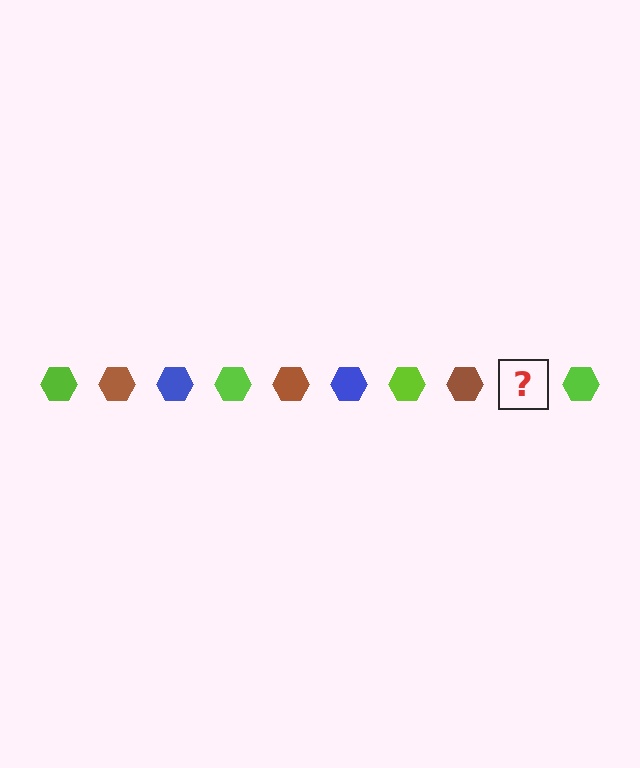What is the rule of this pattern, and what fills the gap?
The rule is that the pattern cycles through lime, brown, blue hexagons. The gap should be filled with a blue hexagon.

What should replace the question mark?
The question mark should be replaced with a blue hexagon.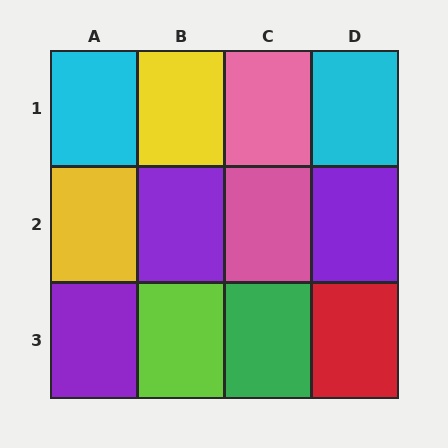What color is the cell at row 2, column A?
Yellow.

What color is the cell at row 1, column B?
Yellow.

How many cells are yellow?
2 cells are yellow.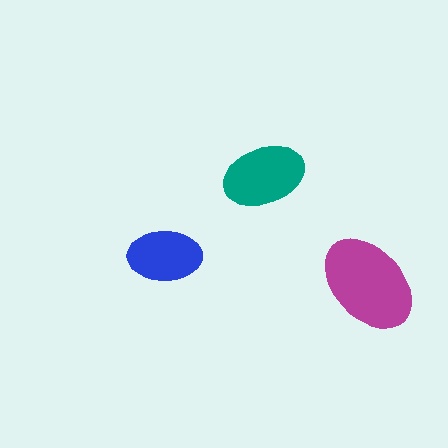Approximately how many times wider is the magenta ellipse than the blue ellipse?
About 1.5 times wider.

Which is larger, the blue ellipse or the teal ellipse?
The teal one.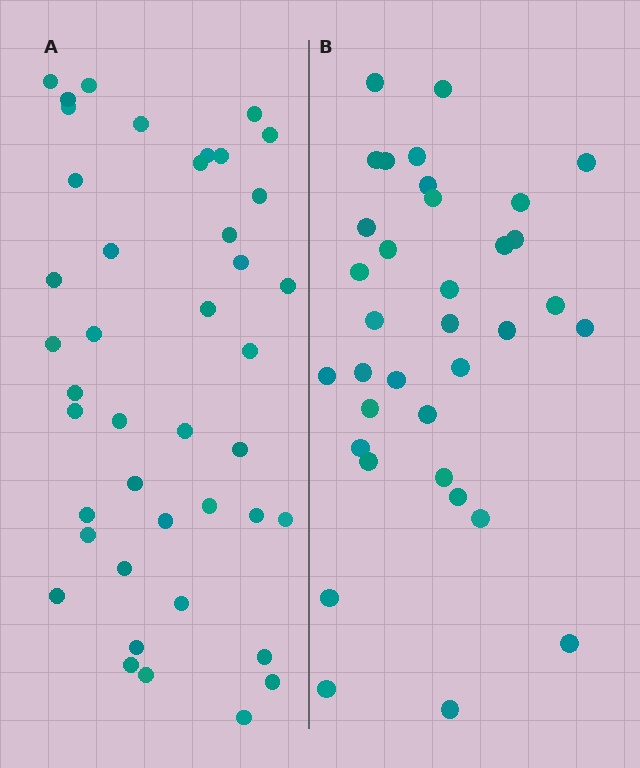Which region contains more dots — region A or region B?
Region A (the left region) has more dots.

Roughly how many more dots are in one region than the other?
Region A has roughly 8 or so more dots than region B.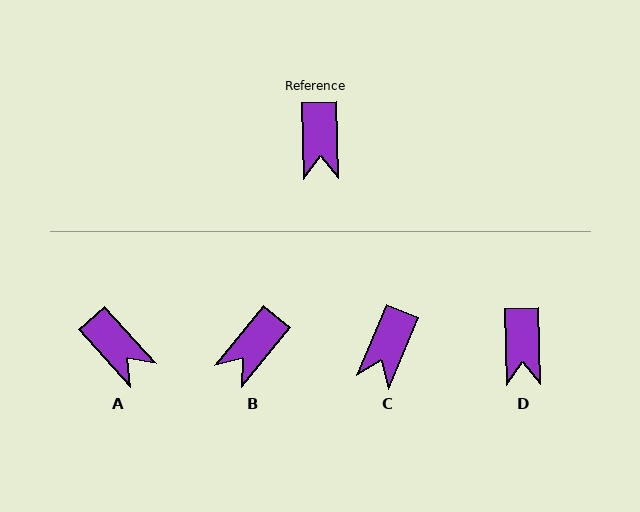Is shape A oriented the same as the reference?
No, it is off by about 41 degrees.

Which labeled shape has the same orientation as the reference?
D.